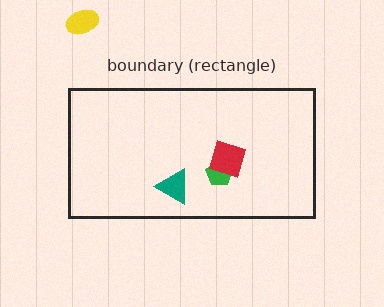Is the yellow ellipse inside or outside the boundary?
Outside.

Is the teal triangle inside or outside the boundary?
Inside.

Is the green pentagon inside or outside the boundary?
Inside.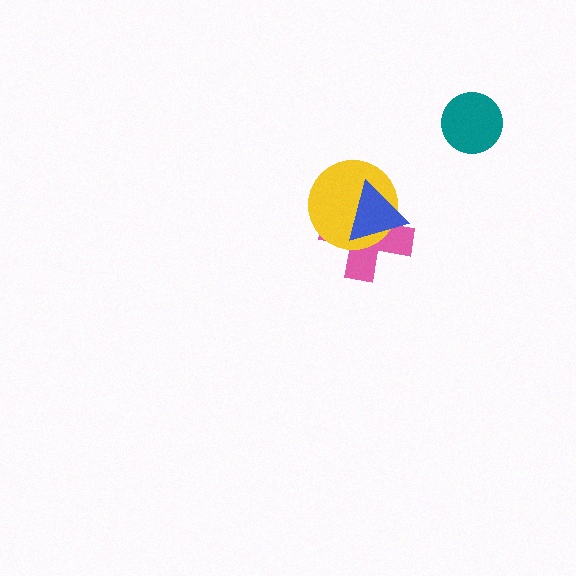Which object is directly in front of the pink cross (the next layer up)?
The yellow circle is directly in front of the pink cross.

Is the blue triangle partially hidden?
No, no other shape covers it.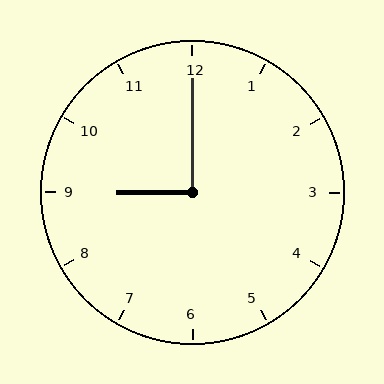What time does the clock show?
9:00.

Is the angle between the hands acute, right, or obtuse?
It is right.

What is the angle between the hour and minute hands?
Approximately 90 degrees.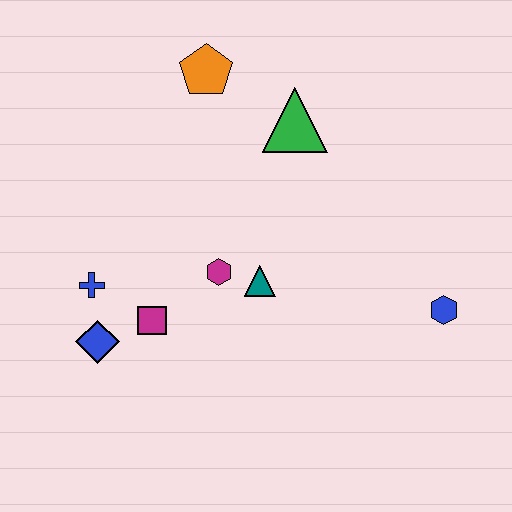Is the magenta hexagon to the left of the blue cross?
No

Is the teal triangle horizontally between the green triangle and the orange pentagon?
Yes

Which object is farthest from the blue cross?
The blue hexagon is farthest from the blue cross.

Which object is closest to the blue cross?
The blue diamond is closest to the blue cross.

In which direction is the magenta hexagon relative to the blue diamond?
The magenta hexagon is to the right of the blue diamond.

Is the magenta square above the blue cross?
No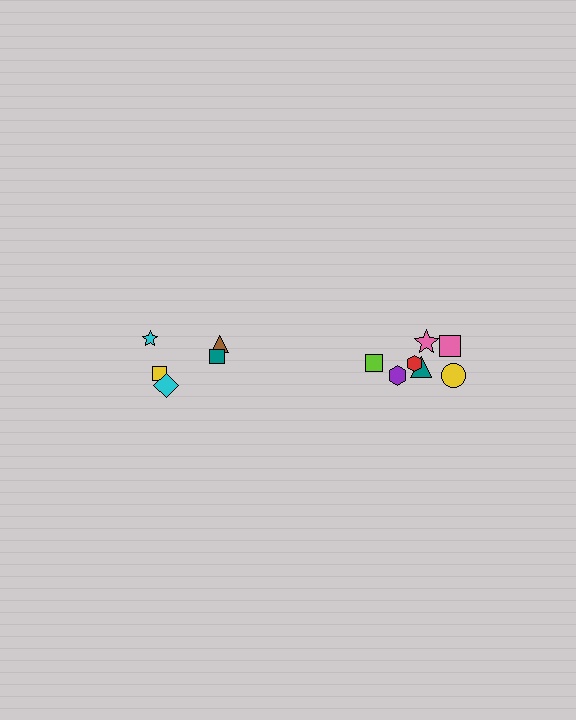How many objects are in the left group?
There are 5 objects.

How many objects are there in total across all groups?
There are 12 objects.